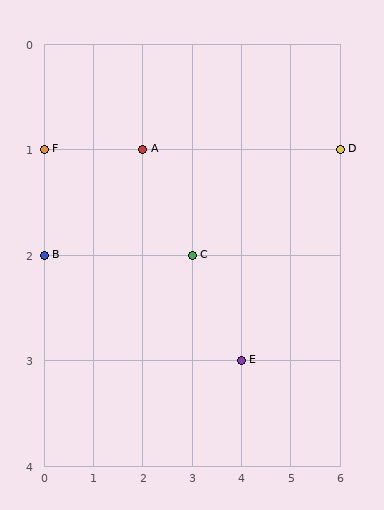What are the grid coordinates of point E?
Point E is at grid coordinates (4, 3).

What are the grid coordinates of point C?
Point C is at grid coordinates (3, 2).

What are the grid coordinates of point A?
Point A is at grid coordinates (2, 1).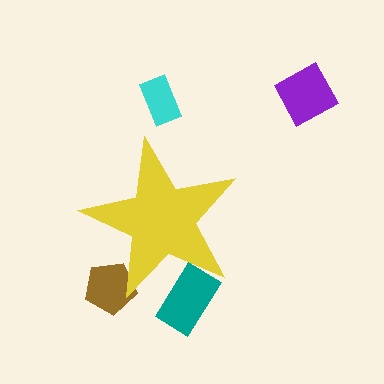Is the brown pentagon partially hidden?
Yes, the brown pentagon is partially hidden behind the yellow star.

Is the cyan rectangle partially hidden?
No, the cyan rectangle is fully visible.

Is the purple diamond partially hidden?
No, the purple diamond is fully visible.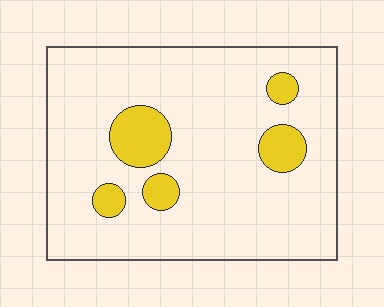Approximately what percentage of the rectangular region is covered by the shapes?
Approximately 15%.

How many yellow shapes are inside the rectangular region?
5.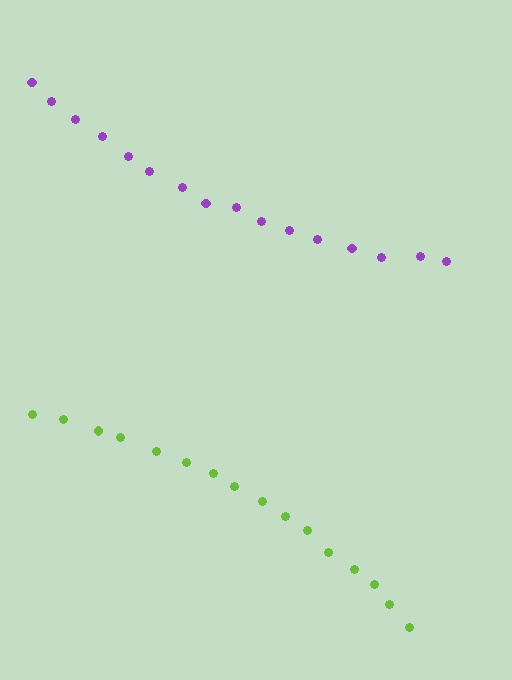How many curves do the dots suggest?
There are 2 distinct paths.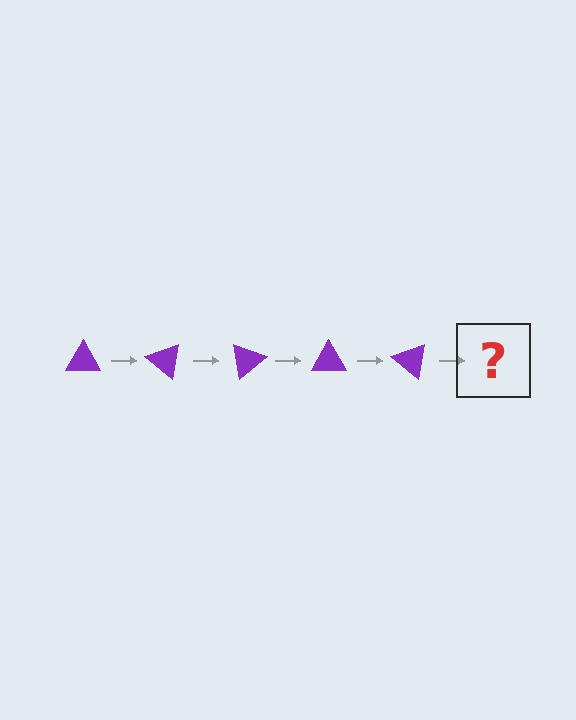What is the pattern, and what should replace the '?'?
The pattern is that the triangle rotates 40 degrees each step. The '?' should be a purple triangle rotated 200 degrees.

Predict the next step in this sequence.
The next step is a purple triangle rotated 200 degrees.